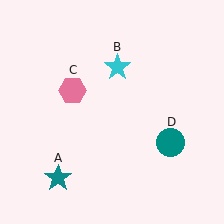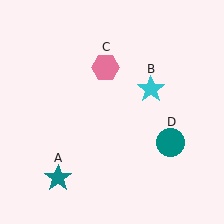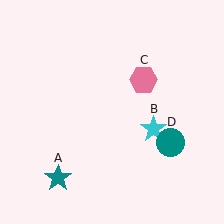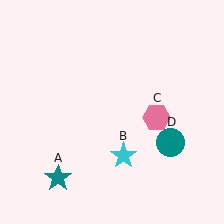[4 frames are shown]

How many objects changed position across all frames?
2 objects changed position: cyan star (object B), pink hexagon (object C).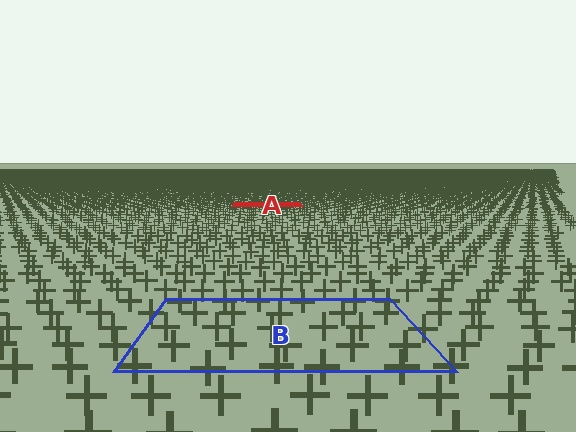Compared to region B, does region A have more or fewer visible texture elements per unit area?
Region A has more texture elements per unit area — they are packed more densely because it is farther away.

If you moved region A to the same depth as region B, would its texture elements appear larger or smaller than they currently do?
They would appear larger. At a closer depth, the same texture elements are projected at a bigger on-screen size.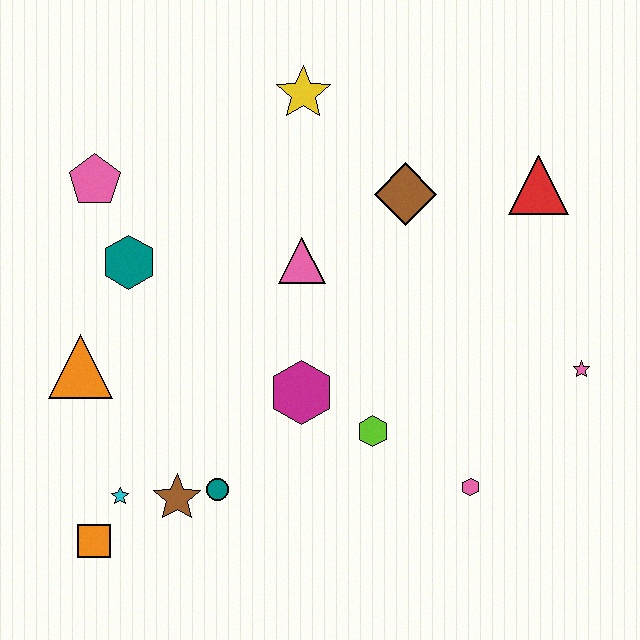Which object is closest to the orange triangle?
The teal hexagon is closest to the orange triangle.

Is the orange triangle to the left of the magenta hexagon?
Yes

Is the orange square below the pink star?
Yes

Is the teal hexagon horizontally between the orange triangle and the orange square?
No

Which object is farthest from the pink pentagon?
The pink star is farthest from the pink pentagon.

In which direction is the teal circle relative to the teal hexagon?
The teal circle is below the teal hexagon.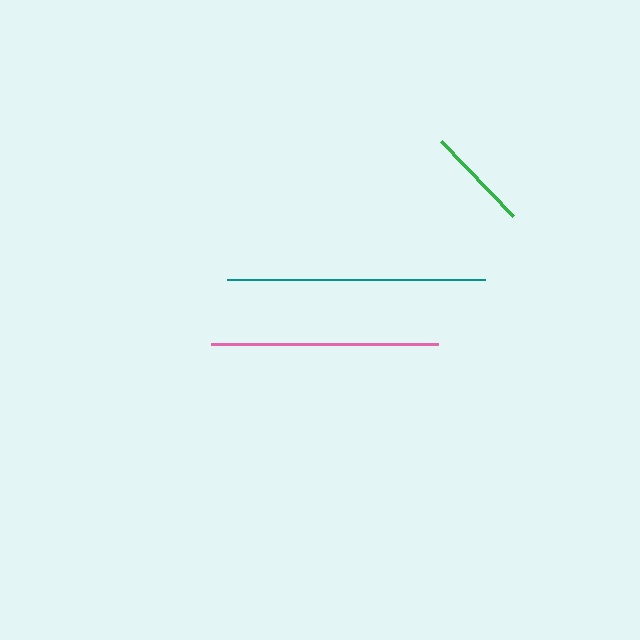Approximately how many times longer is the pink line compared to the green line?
The pink line is approximately 2.2 times the length of the green line.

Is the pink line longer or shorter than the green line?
The pink line is longer than the green line.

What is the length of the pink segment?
The pink segment is approximately 227 pixels long.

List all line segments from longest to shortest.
From longest to shortest: teal, pink, green.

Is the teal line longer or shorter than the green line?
The teal line is longer than the green line.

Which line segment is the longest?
The teal line is the longest at approximately 258 pixels.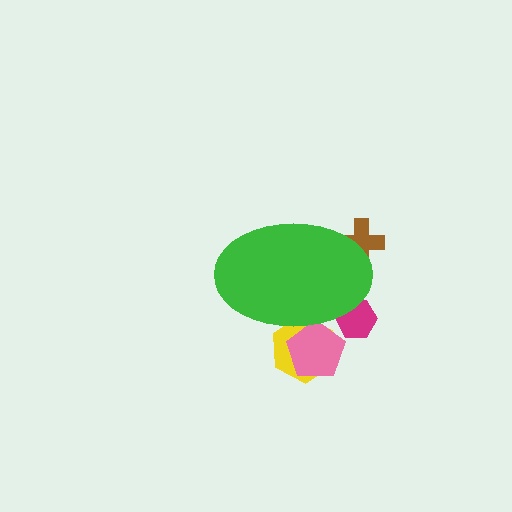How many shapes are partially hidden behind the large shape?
4 shapes are partially hidden.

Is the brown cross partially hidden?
Yes, the brown cross is partially hidden behind the green ellipse.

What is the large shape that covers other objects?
A green ellipse.